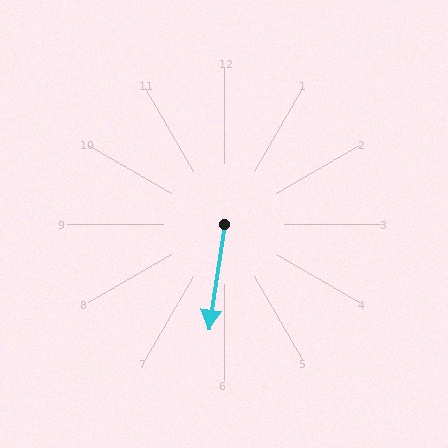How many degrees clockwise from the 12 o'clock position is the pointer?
Approximately 189 degrees.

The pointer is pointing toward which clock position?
Roughly 6 o'clock.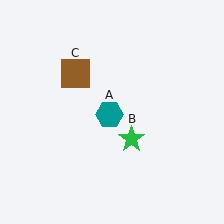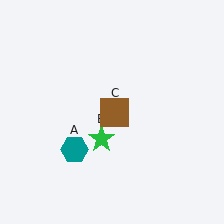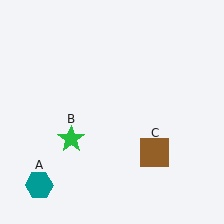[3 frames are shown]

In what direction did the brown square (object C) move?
The brown square (object C) moved down and to the right.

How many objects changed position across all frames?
3 objects changed position: teal hexagon (object A), green star (object B), brown square (object C).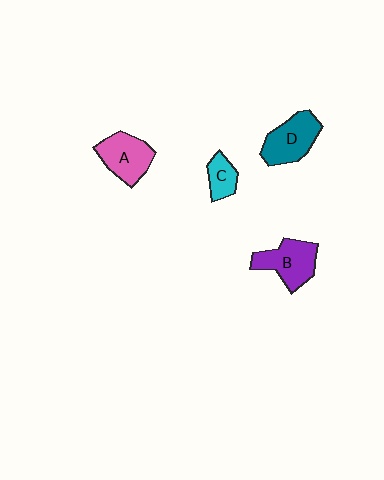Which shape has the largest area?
Shape B (purple).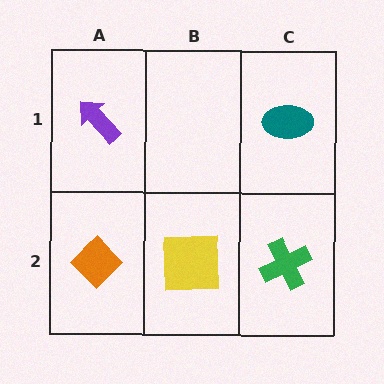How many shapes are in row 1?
2 shapes.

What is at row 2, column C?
A green cross.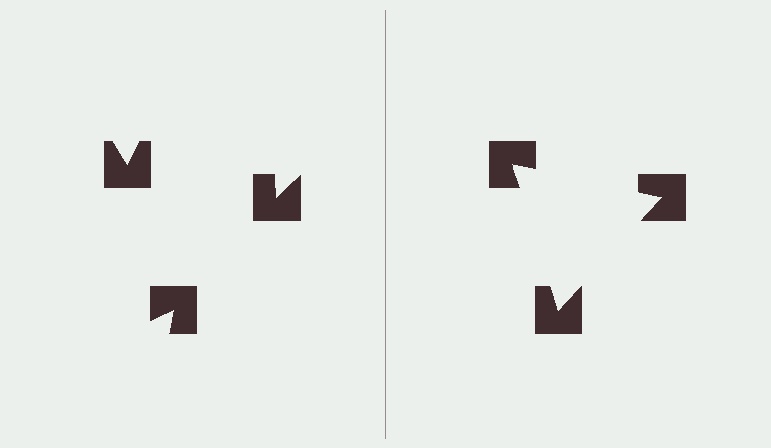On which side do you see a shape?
An illusory triangle appears on the right side. On the left side the wedge cuts are rotated, so no coherent shape forms.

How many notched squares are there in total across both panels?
6 — 3 on each side.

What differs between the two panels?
The notched squares are positioned identically on both sides; only the wedge orientations differ. On the right they align to a triangle; on the left they are misaligned.